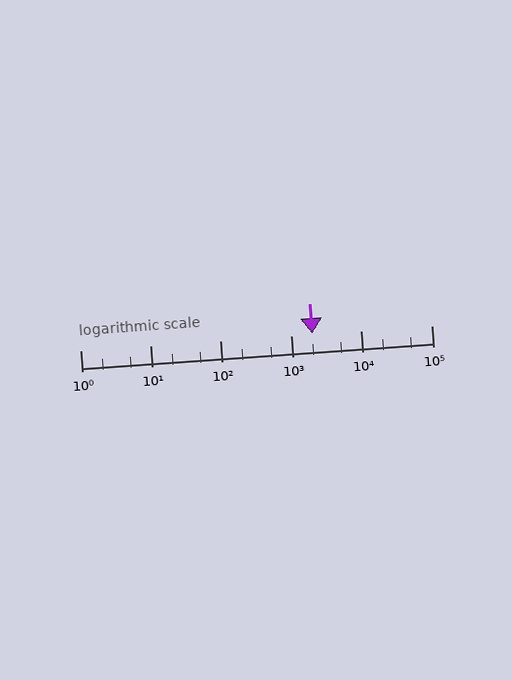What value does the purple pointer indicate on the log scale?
The pointer indicates approximately 2000.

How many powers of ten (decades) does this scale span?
The scale spans 5 decades, from 1 to 100000.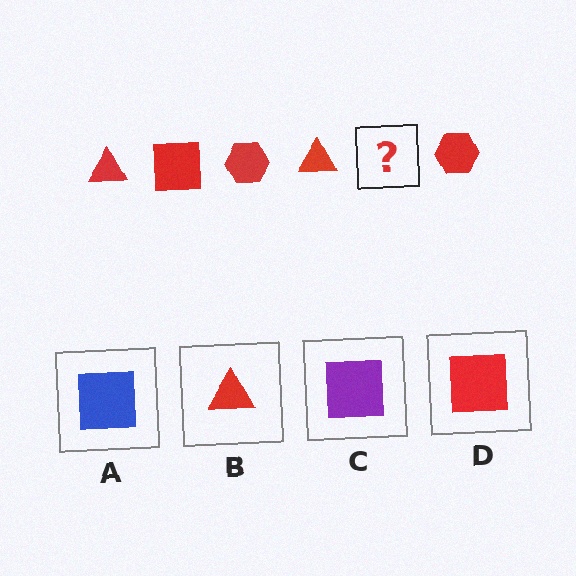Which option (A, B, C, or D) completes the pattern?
D.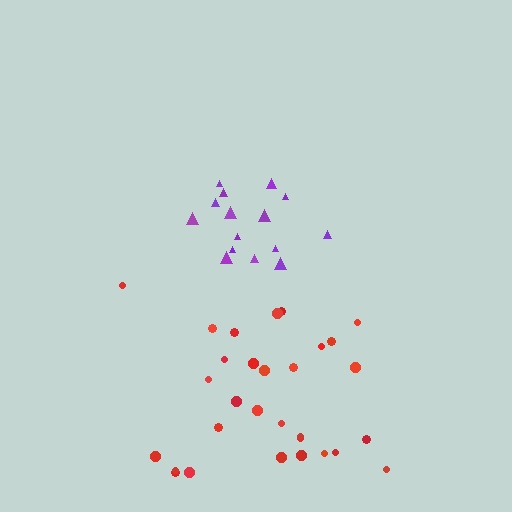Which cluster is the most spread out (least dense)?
Red.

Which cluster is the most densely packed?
Purple.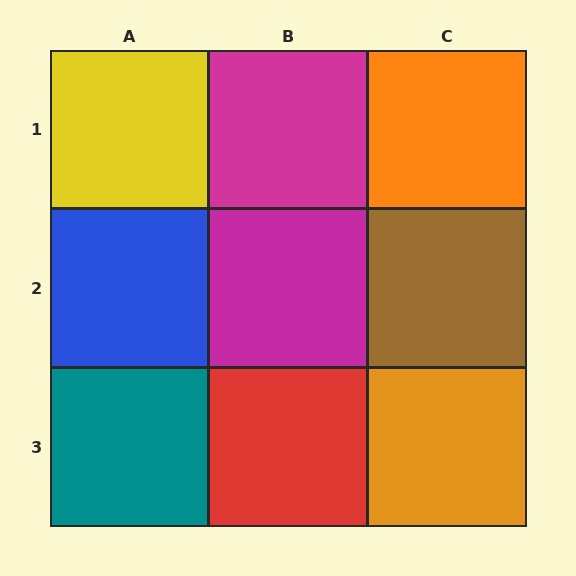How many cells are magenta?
2 cells are magenta.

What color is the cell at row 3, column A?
Teal.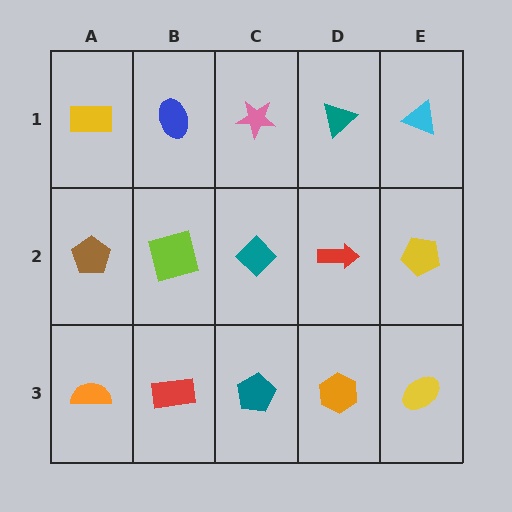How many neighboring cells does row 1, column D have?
3.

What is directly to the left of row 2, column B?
A brown pentagon.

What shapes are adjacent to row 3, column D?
A red arrow (row 2, column D), a teal pentagon (row 3, column C), a yellow ellipse (row 3, column E).